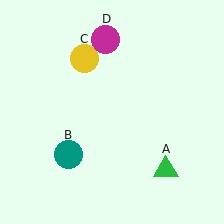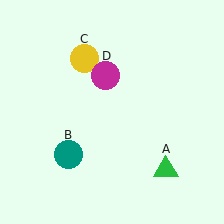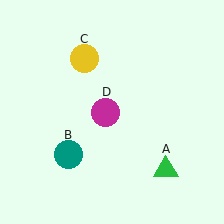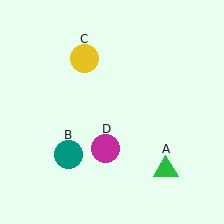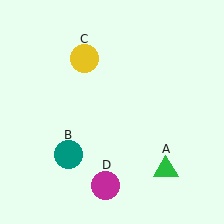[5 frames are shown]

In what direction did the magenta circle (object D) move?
The magenta circle (object D) moved down.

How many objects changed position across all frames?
1 object changed position: magenta circle (object D).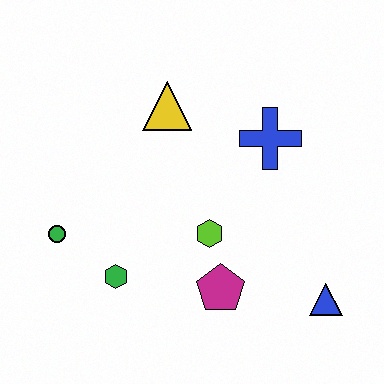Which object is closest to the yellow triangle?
The blue cross is closest to the yellow triangle.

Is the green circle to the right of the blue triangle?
No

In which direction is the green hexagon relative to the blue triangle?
The green hexagon is to the left of the blue triangle.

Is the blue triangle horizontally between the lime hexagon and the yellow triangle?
No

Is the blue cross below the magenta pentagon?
No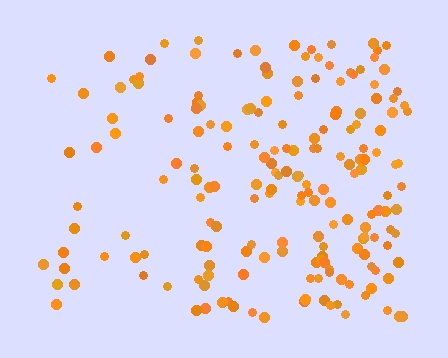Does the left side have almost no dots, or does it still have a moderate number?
Still a moderate number, just noticeably fewer than the right.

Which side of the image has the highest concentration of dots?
The right.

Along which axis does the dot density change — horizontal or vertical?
Horizontal.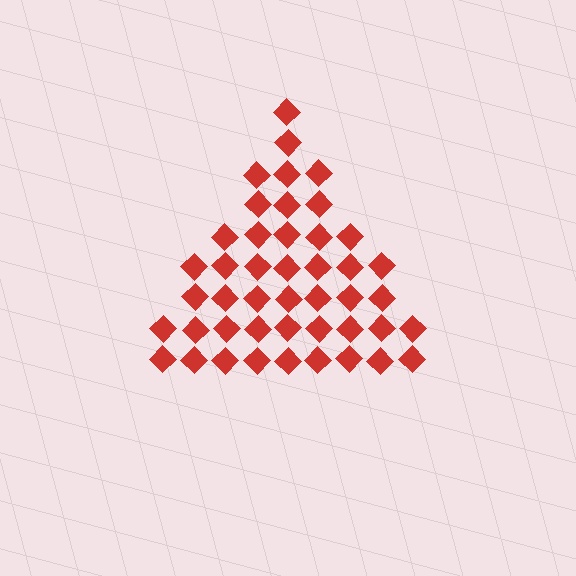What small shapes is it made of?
It is made of small diamonds.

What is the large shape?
The large shape is a triangle.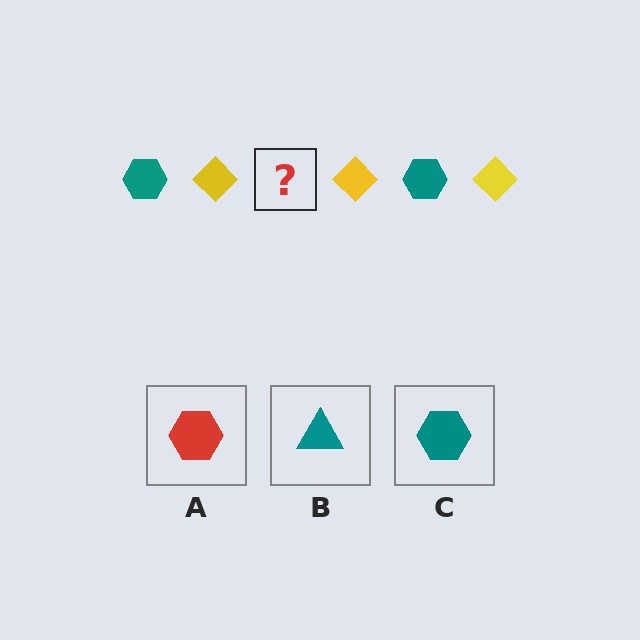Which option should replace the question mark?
Option C.